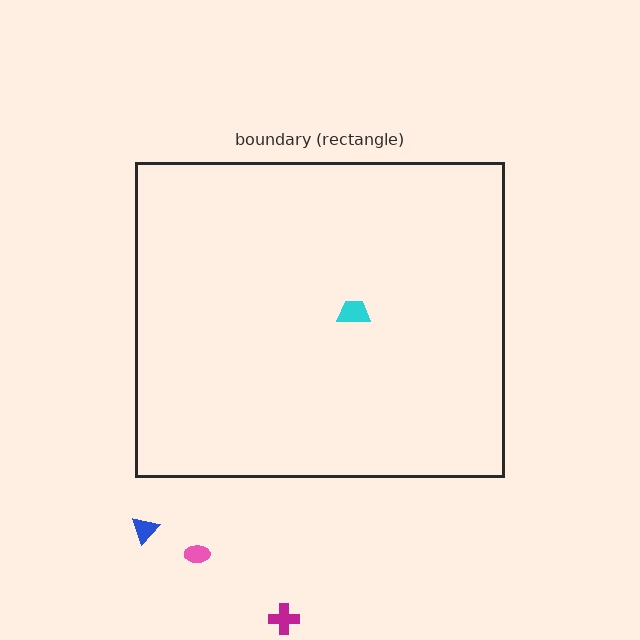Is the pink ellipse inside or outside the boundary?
Outside.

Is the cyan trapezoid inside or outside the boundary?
Inside.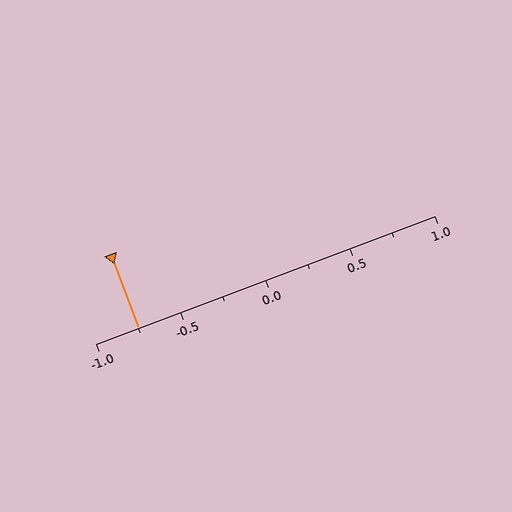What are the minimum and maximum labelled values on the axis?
The axis runs from -1.0 to 1.0.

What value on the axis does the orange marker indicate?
The marker indicates approximately -0.75.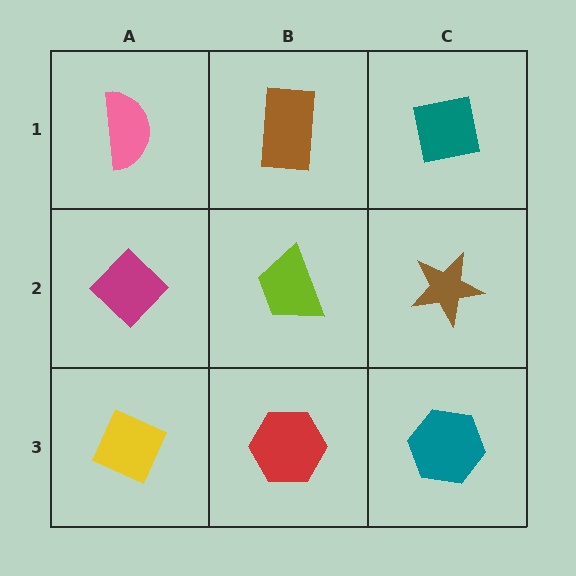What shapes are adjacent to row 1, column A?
A magenta diamond (row 2, column A), a brown rectangle (row 1, column B).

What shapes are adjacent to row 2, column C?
A teal square (row 1, column C), a teal hexagon (row 3, column C), a lime trapezoid (row 2, column B).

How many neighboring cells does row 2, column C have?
3.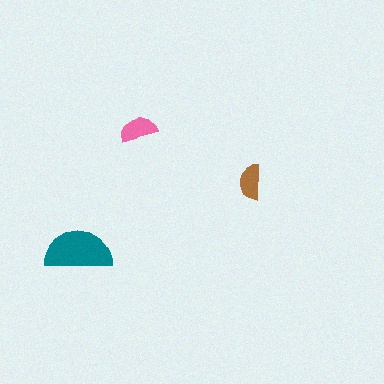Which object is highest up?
The pink semicircle is topmost.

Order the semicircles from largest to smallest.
the teal one, the pink one, the brown one.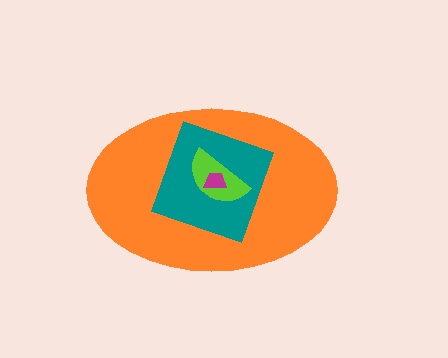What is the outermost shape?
The orange ellipse.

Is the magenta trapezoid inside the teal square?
Yes.